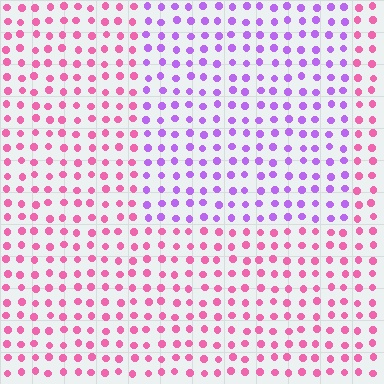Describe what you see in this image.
The image is filled with small pink elements in a uniform arrangement. A rectangle-shaped region is visible where the elements are tinted to a slightly different hue, forming a subtle color boundary.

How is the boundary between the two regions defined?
The boundary is defined purely by a slight shift in hue (about 51 degrees). Spacing, size, and orientation are identical on both sides.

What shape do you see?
I see a rectangle.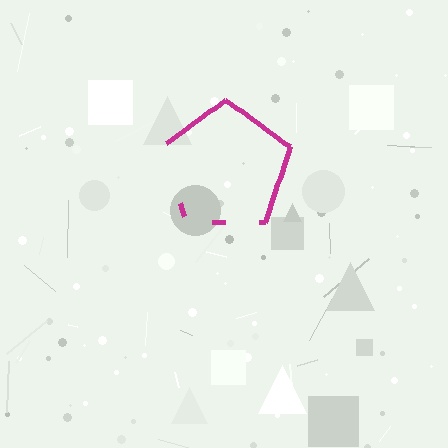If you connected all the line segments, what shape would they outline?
They would outline a pentagon.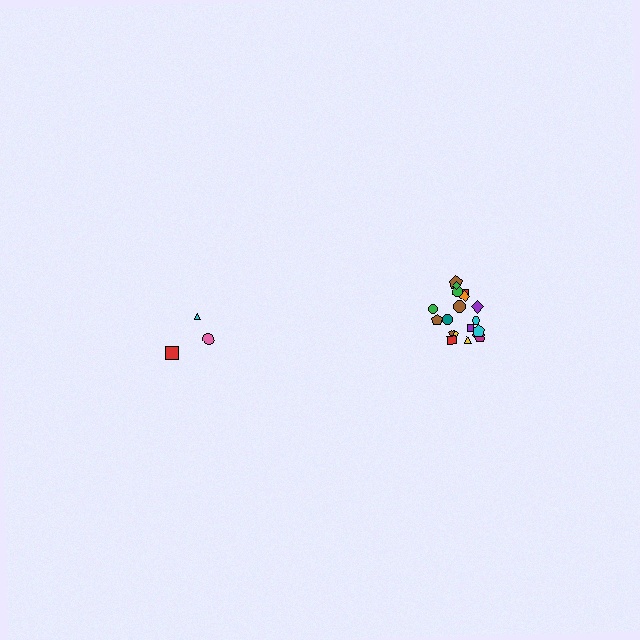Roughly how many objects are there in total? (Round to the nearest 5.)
Roughly 20 objects in total.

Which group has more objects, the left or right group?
The right group.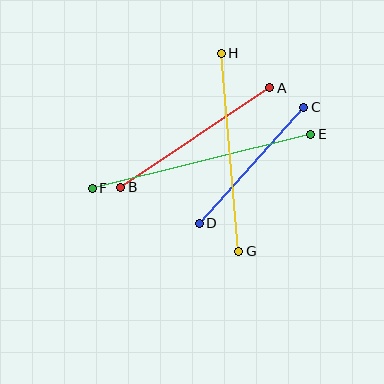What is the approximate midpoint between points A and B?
The midpoint is at approximately (195, 137) pixels.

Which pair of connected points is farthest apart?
Points E and F are farthest apart.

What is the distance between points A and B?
The distance is approximately 179 pixels.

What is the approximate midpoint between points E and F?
The midpoint is at approximately (202, 161) pixels.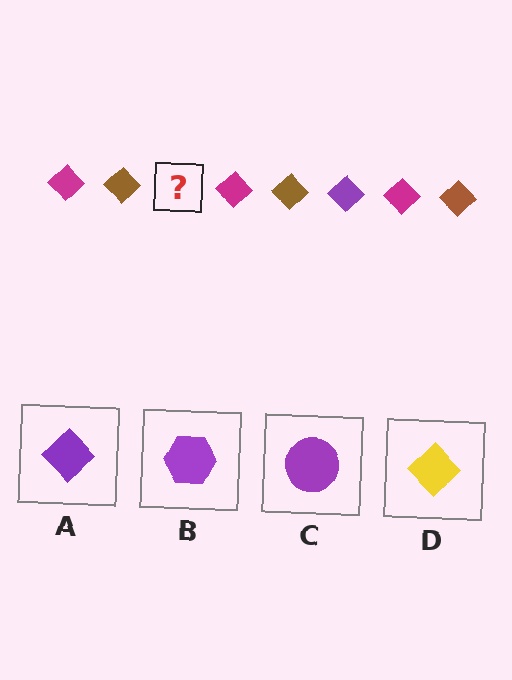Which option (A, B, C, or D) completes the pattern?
A.